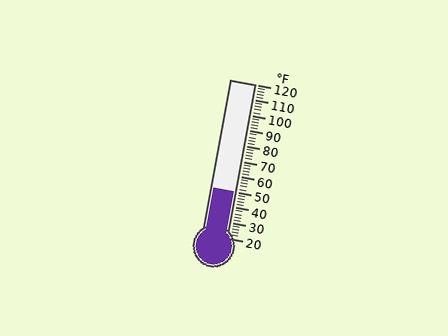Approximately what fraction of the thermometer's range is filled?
The thermometer is filled to approximately 30% of its range.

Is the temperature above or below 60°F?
The temperature is below 60°F.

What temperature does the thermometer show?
The thermometer shows approximately 50°F.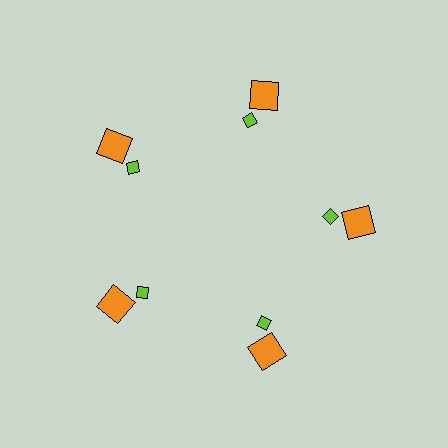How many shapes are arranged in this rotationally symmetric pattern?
There are 10 shapes, arranged in 5 groups of 2.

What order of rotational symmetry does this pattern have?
This pattern has 5-fold rotational symmetry.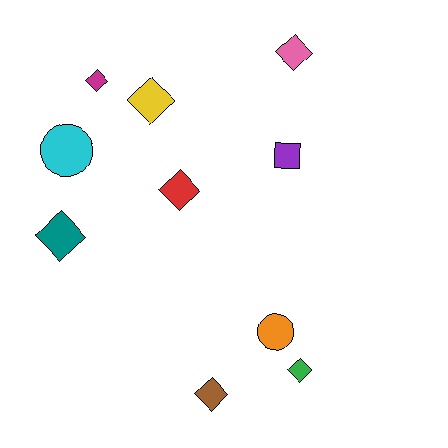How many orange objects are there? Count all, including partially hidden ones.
There is 1 orange object.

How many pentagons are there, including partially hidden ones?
There are no pentagons.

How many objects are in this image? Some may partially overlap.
There are 10 objects.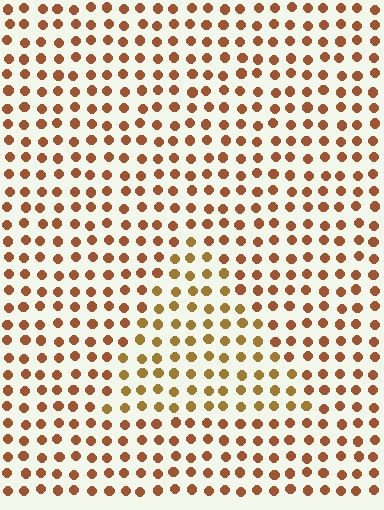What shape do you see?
I see a triangle.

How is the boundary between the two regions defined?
The boundary is defined purely by a slight shift in hue (about 22 degrees). Spacing, size, and orientation are identical on both sides.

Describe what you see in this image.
The image is filled with small brown elements in a uniform arrangement. A triangle-shaped region is visible where the elements are tinted to a slightly different hue, forming a subtle color boundary.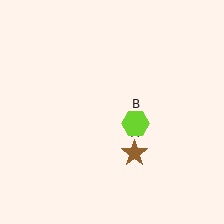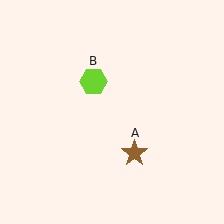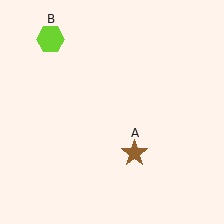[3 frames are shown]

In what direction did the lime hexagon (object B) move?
The lime hexagon (object B) moved up and to the left.